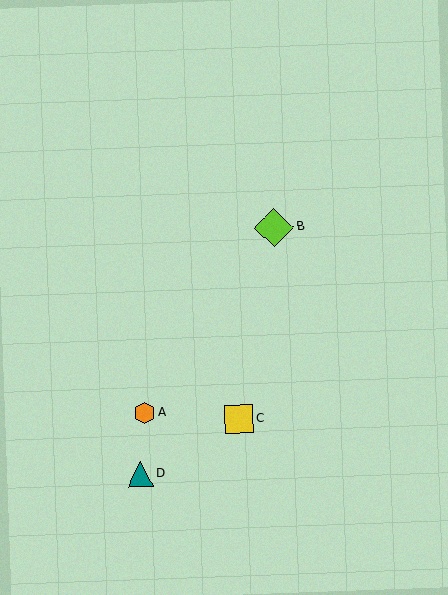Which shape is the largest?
The lime diamond (labeled B) is the largest.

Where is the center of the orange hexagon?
The center of the orange hexagon is at (145, 413).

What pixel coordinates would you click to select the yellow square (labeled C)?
Click at (239, 419) to select the yellow square C.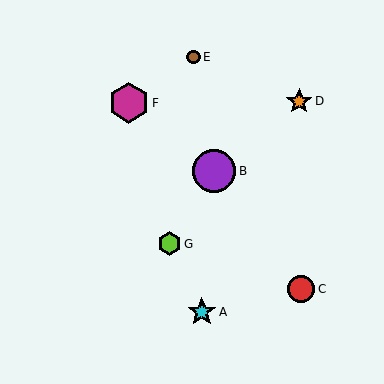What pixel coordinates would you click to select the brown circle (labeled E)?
Click at (193, 57) to select the brown circle E.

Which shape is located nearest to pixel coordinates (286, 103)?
The orange star (labeled D) at (299, 101) is nearest to that location.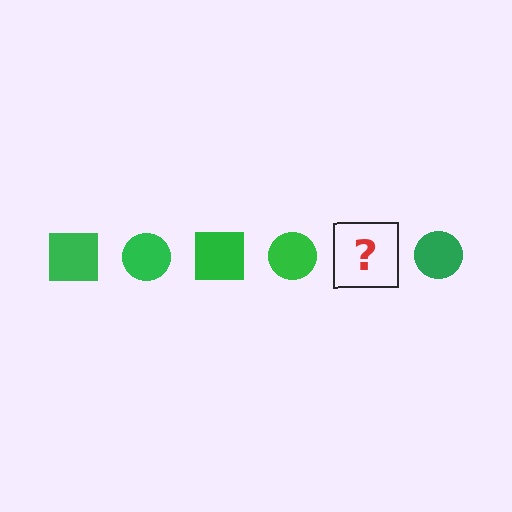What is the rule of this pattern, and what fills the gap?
The rule is that the pattern cycles through square, circle shapes in green. The gap should be filled with a green square.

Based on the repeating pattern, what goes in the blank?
The blank should be a green square.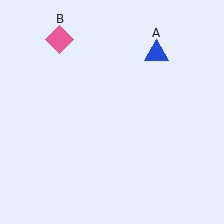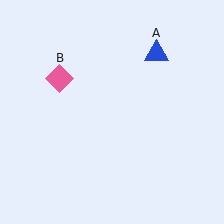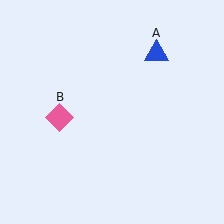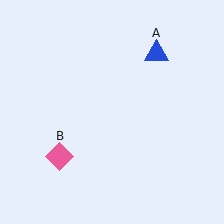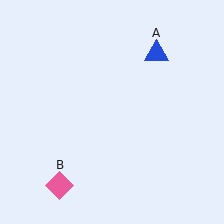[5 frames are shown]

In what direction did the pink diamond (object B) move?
The pink diamond (object B) moved down.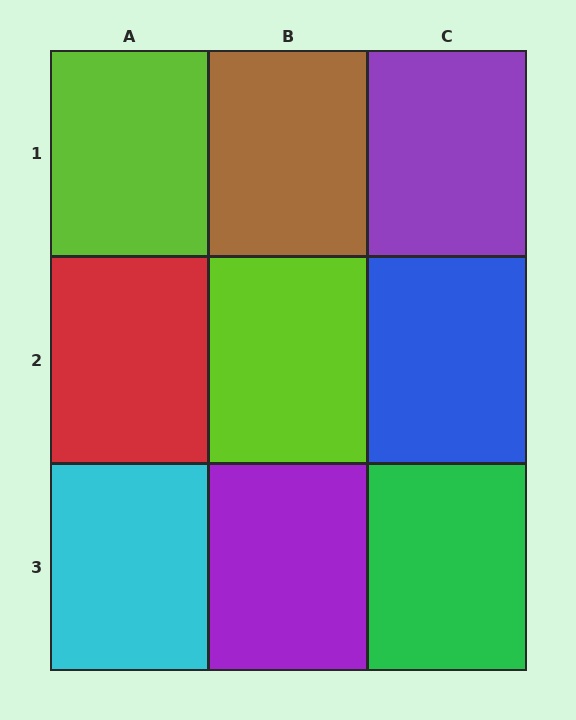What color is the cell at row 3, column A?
Cyan.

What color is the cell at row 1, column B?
Brown.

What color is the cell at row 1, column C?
Purple.